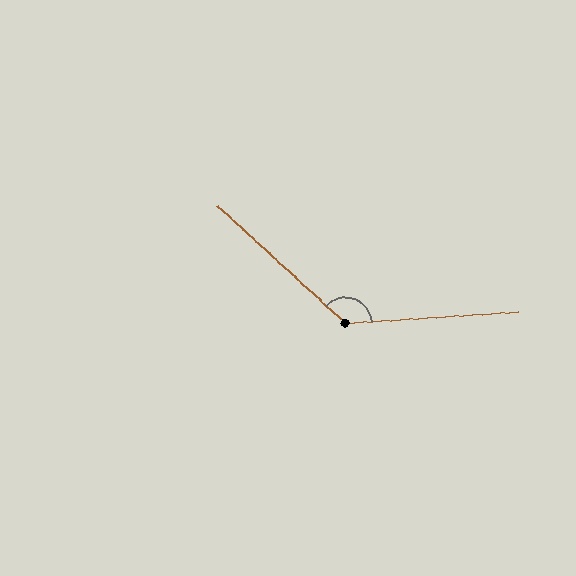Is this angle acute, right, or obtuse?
It is obtuse.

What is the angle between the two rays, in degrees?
Approximately 133 degrees.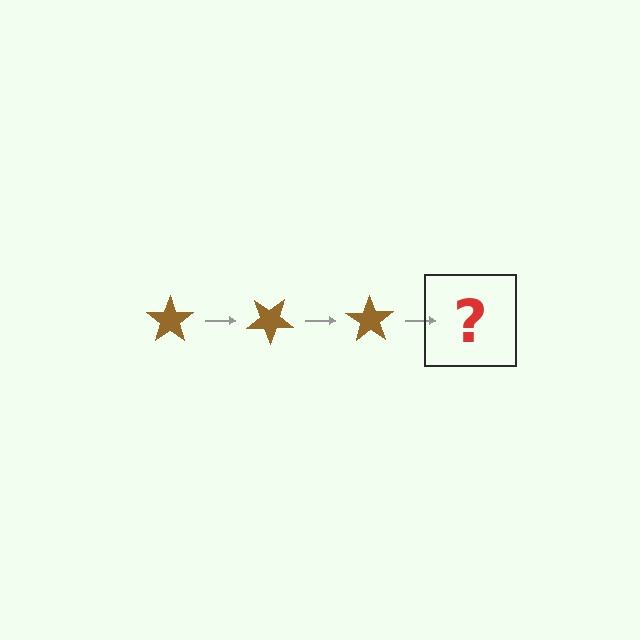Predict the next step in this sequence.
The next step is a brown star rotated 105 degrees.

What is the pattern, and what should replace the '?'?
The pattern is that the star rotates 35 degrees each step. The '?' should be a brown star rotated 105 degrees.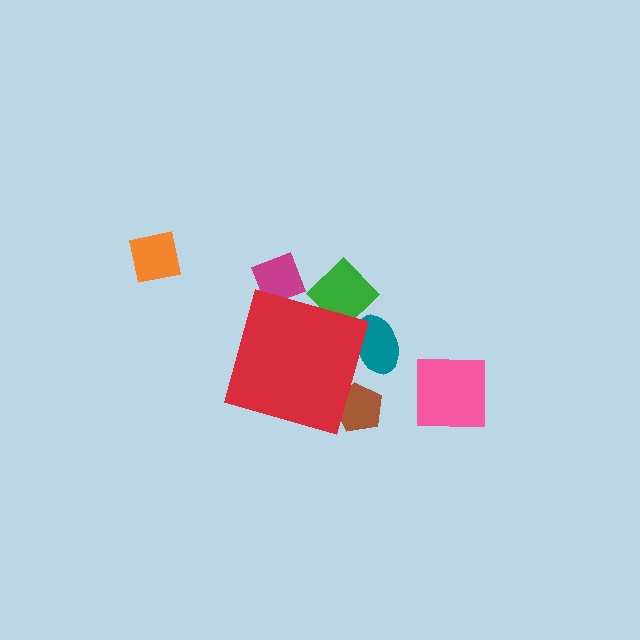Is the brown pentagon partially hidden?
Yes, the brown pentagon is partially hidden behind the red diamond.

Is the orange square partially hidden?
No, the orange square is fully visible.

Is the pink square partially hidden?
No, the pink square is fully visible.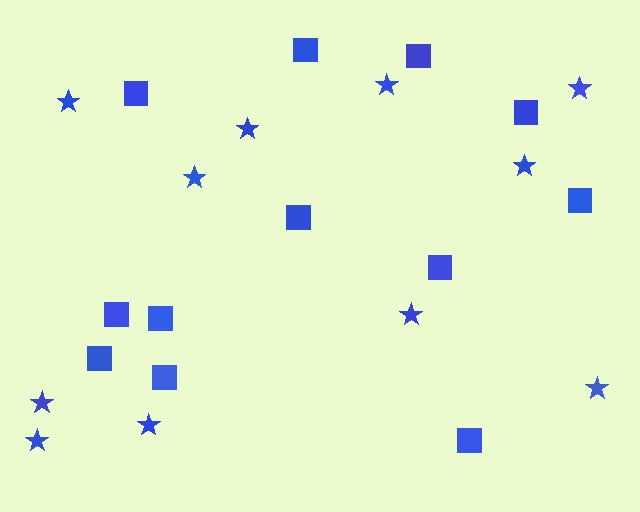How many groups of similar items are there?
There are 2 groups: one group of stars (11) and one group of squares (12).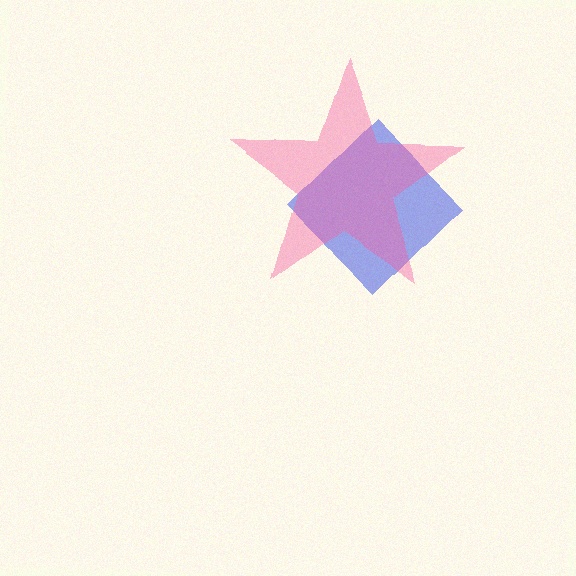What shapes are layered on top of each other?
The layered shapes are: a blue diamond, a pink star.